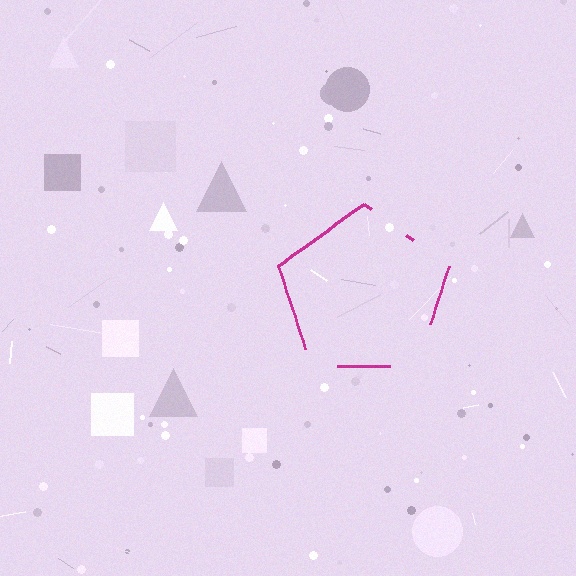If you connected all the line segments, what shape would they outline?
They would outline a pentagon.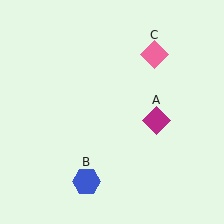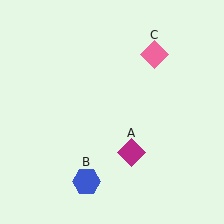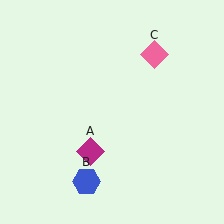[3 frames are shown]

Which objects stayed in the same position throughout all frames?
Blue hexagon (object B) and pink diamond (object C) remained stationary.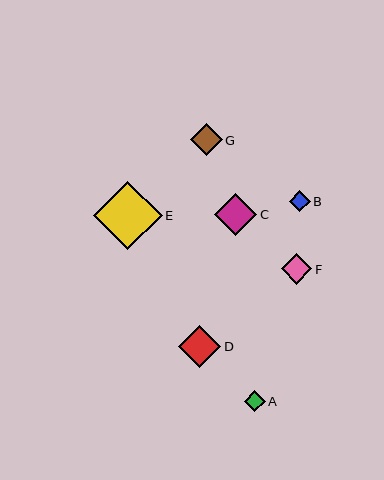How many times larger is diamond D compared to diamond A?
Diamond D is approximately 2.0 times the size of diamond A.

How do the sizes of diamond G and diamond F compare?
Diamond G and diamond F are approximately the same size.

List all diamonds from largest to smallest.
From largest to smallest: E, D, C, G, F, A, B.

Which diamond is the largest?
Diamond E is the largest with a size of approximately 69 pixels.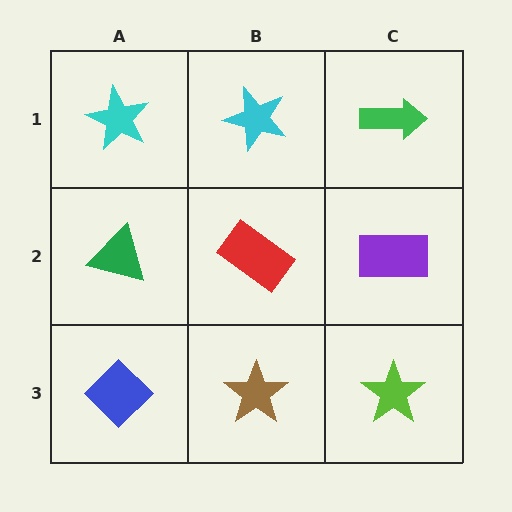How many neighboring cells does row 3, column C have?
2.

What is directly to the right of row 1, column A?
A cyan star.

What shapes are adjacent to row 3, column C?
A purple rectangle (row 2, column C), a brown star (row 3, column B).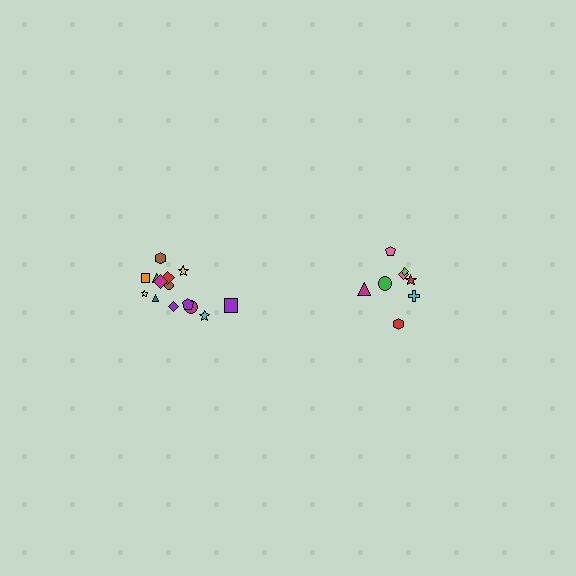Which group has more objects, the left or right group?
The left group.